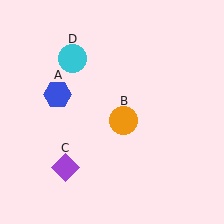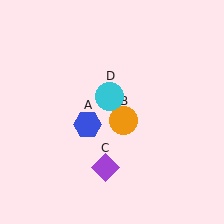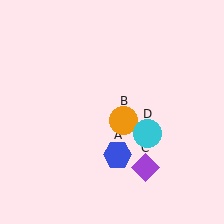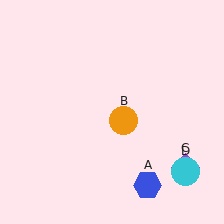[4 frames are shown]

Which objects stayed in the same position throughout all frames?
Orange circle (object B) remained stationary.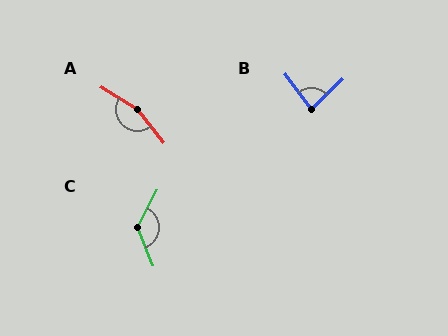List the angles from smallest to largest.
B (83°), C (130°), A (160°).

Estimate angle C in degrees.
Approximately 130 degrees.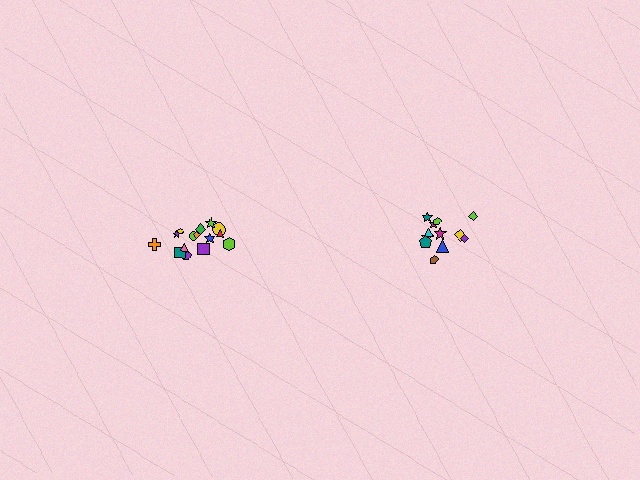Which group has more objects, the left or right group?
The left group.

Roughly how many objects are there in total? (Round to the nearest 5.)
Roughly 25 objects in total.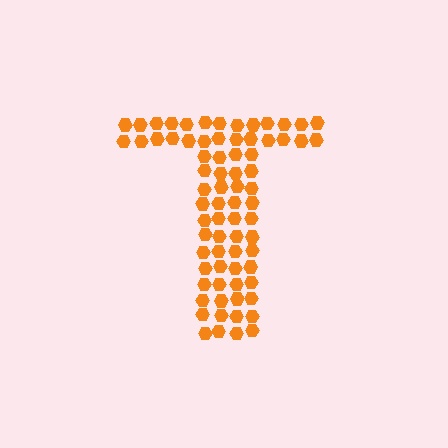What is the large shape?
The large shape is the letter T.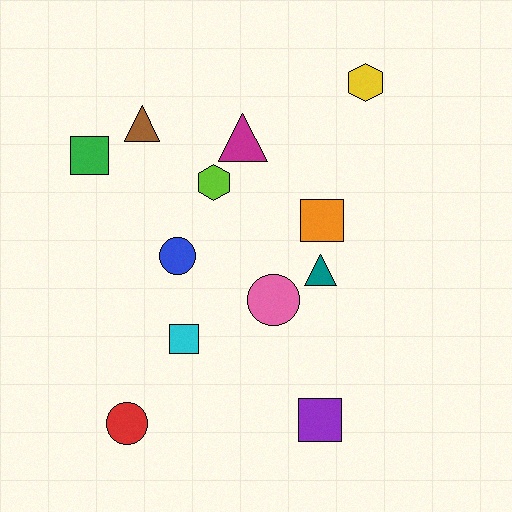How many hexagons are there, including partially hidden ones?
There are 2 hexagons.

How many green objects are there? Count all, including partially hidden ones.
There is 1 green object.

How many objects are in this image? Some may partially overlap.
There are 12 objects.